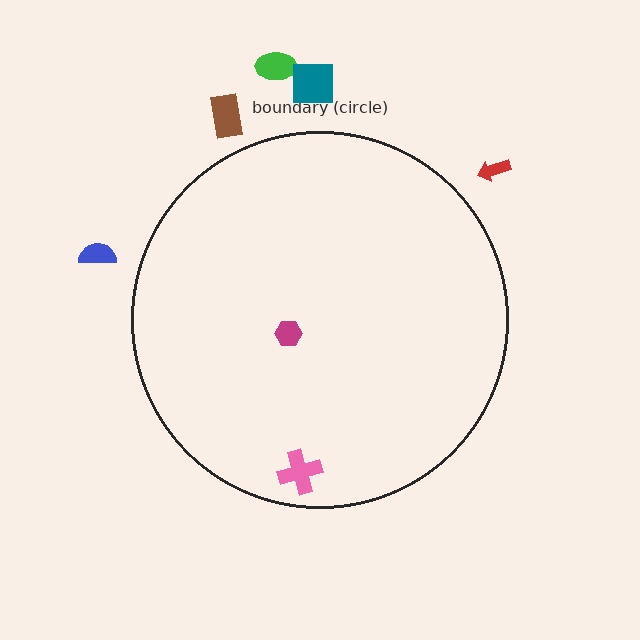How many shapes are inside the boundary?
2 inside, 5 outside.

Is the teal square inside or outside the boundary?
Outside.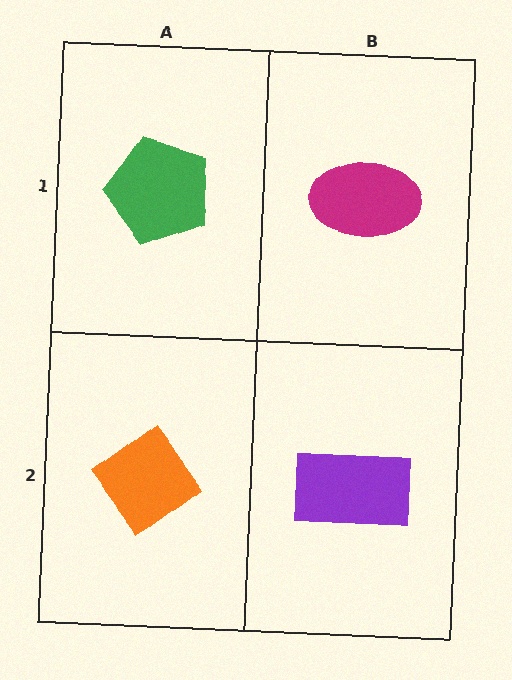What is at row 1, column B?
A magenta ellipse.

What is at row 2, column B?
A purple rectangle.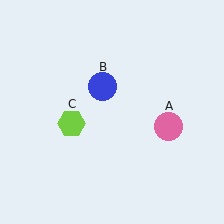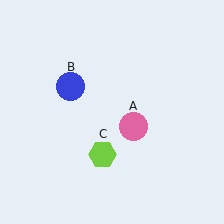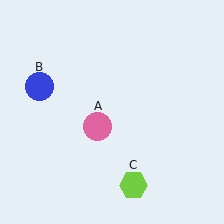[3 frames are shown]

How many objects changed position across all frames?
3 objects changed position: pink circle (object A), blue circle (object B), lime hexagon (object C).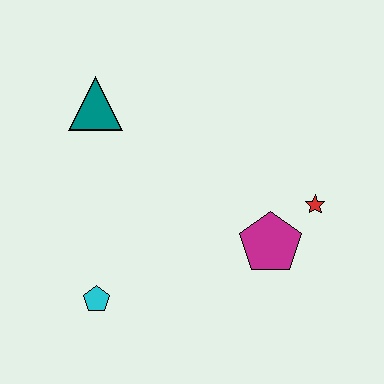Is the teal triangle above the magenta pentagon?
Yes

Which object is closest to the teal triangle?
The cyan pentagon is closest to the teal triangle.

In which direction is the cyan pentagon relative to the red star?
The cyan pentagon is to the left of the red star.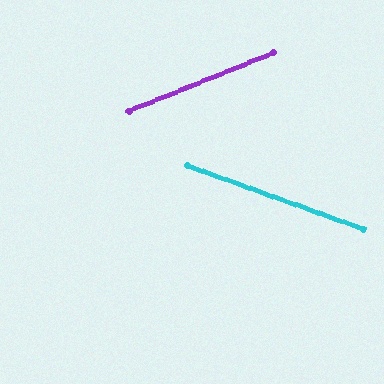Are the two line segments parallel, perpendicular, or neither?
Neither parallel nor perpendicular — they differ by about 42°.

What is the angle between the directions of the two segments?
Approximately 42 degrees.